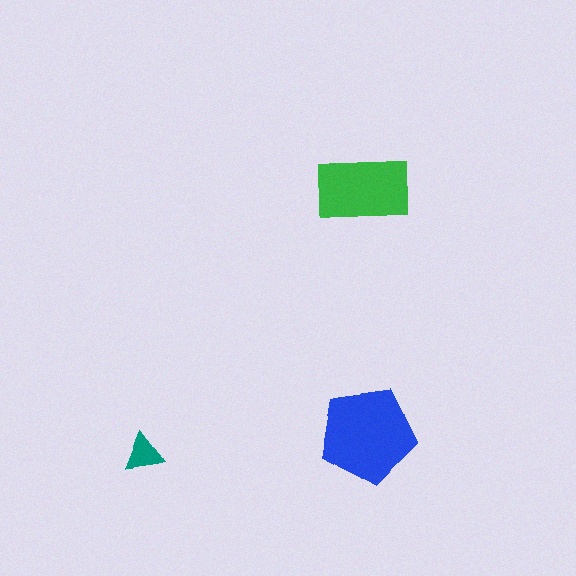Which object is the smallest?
The teal triangle.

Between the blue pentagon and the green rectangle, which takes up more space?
The blue pentagon.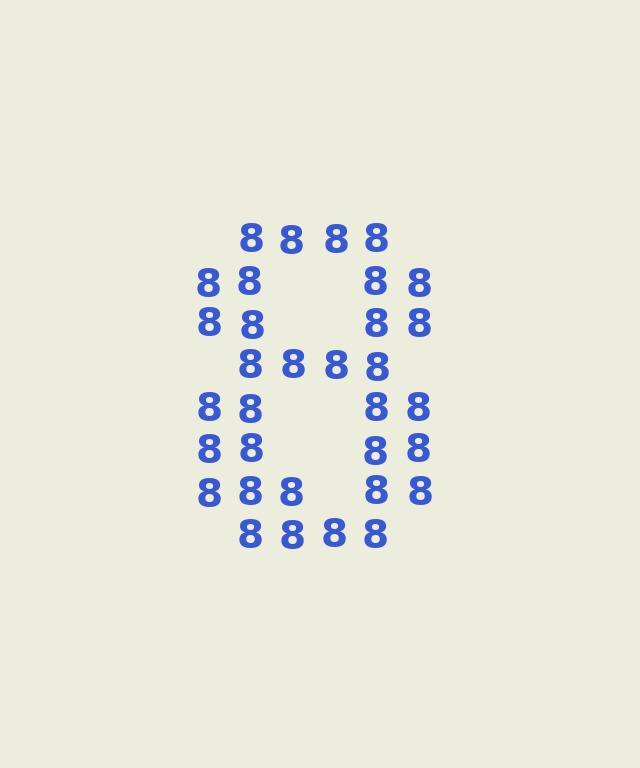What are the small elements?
The small elements are digit 8's.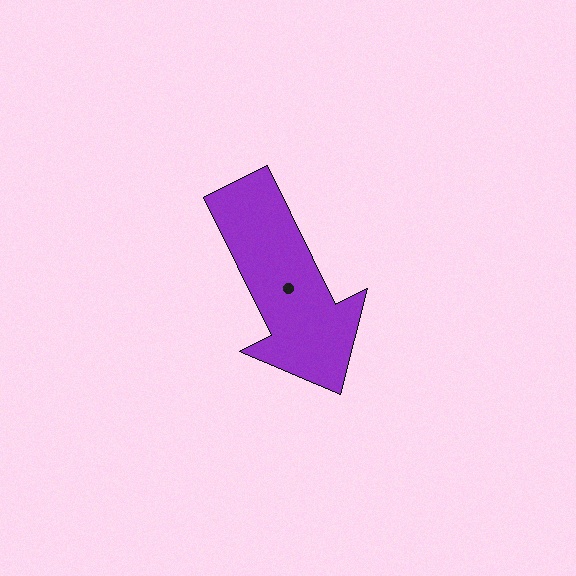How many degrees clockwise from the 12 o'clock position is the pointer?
Approximately 154 degrees.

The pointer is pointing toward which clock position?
Roughly 5 o'clock.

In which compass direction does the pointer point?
Southeast.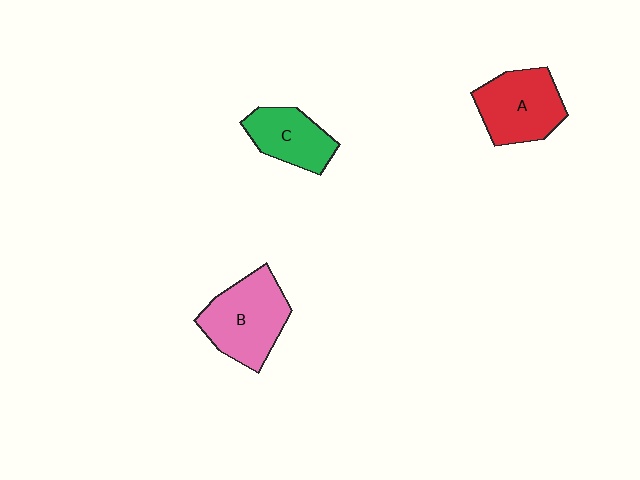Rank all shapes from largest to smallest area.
From largest to smallest: B (pink), A (red), C (green).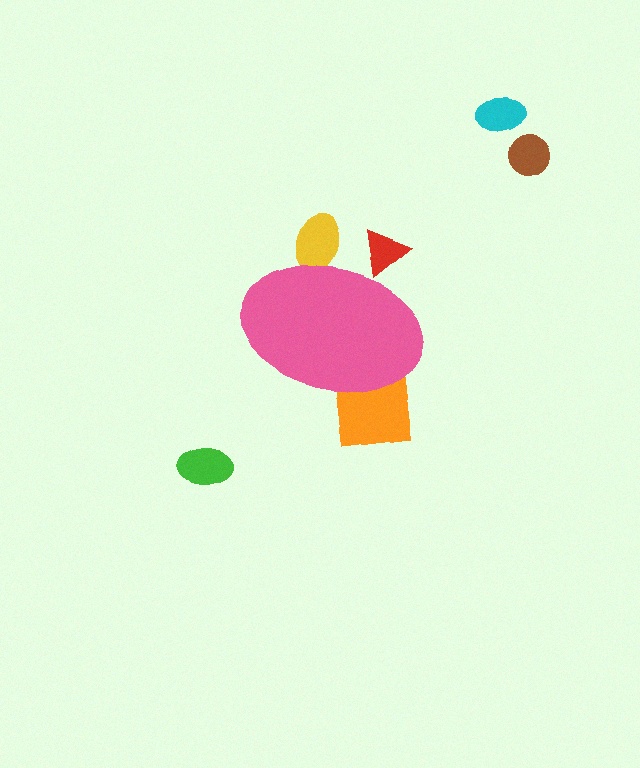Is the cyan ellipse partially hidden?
No, the cyan ellipse is fully visible.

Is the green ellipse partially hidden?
No, the green ellipse is fully visible.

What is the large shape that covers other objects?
A pink ellipse.